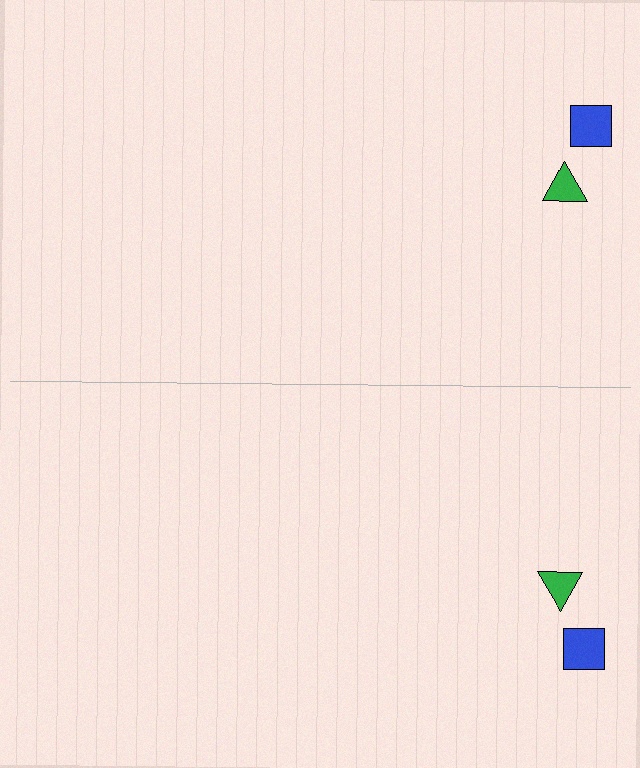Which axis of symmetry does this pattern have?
The pattern has a horizontal axis of symmetry running through the center of the image.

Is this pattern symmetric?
Yes, this pattern has bilateral (reflection) symmetry.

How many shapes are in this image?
There are 4 shapes in this image.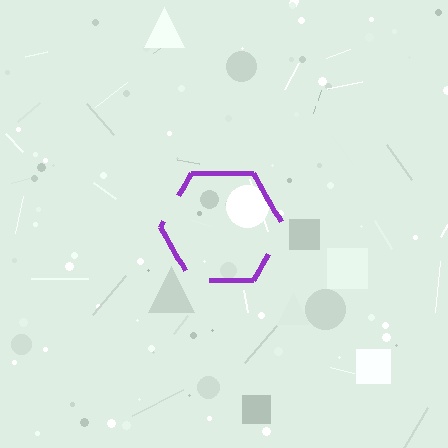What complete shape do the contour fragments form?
The contour fragments form a hexagon.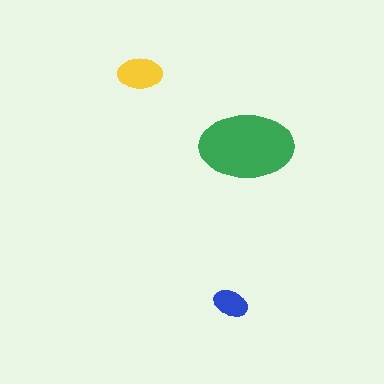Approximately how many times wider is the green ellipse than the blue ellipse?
About 2.5 times wider.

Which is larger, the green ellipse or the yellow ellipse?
The green one.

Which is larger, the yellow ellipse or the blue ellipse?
The yellow one.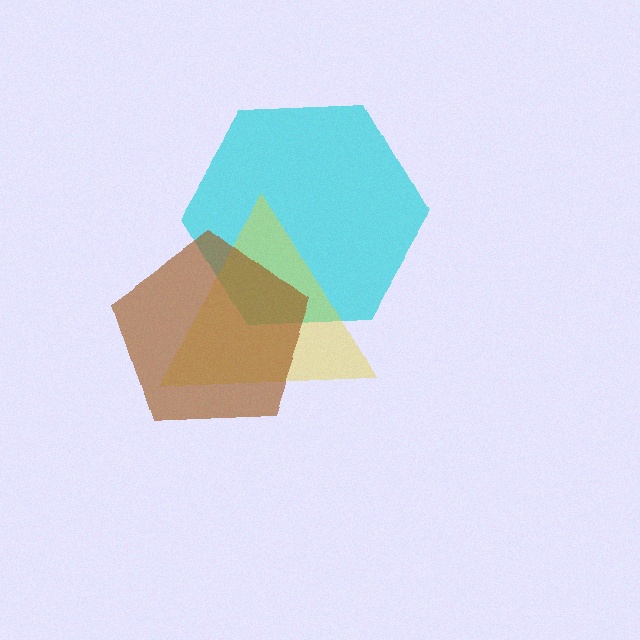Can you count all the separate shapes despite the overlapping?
Yes, there are 3 separate shapes.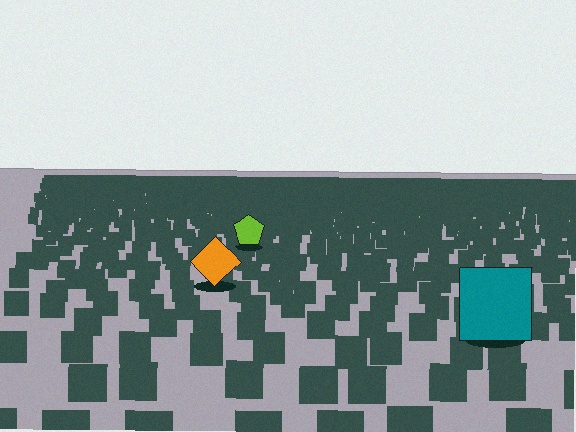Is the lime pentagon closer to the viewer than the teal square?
No. The teal square is closer — you can tell from the texture gradient: the ground texture is coarser near it.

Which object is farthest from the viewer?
The lime pentagon is farthest from the viewer. It appears smaller and the ground texture around it is denser.